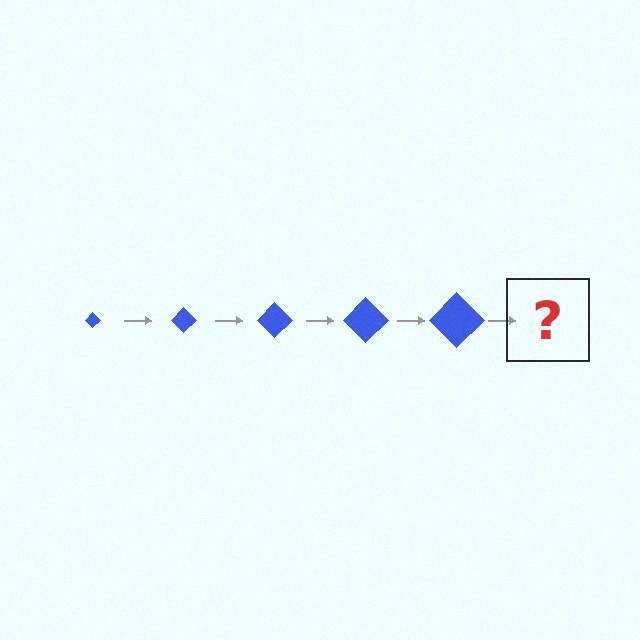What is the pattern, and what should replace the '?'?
The pattern is that the diamond gets progressively larger each step. The '?' should be a blue diamond, larger than the previous one.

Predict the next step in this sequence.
The next step is a blue diamond, larger than the previous one.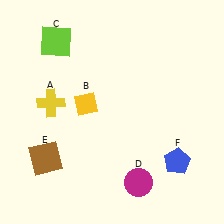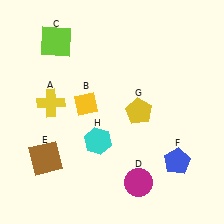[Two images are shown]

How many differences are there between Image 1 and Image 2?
There are 2 differences between the two images.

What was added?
A yellow pentagon (G), a cyan hexagon (H) were added in Image 2.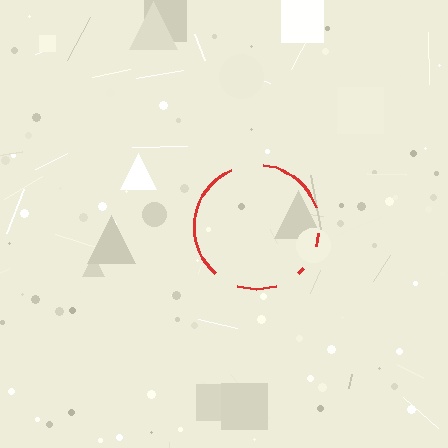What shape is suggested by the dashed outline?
The dashed outline suggests a circle.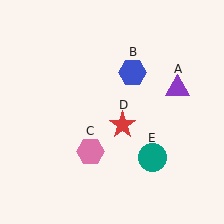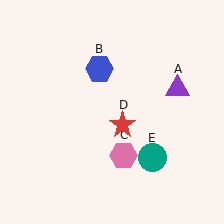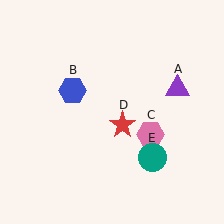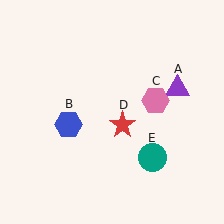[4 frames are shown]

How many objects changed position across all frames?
2 objects changed position: blue hexagon (object B), pink hexagon (object C).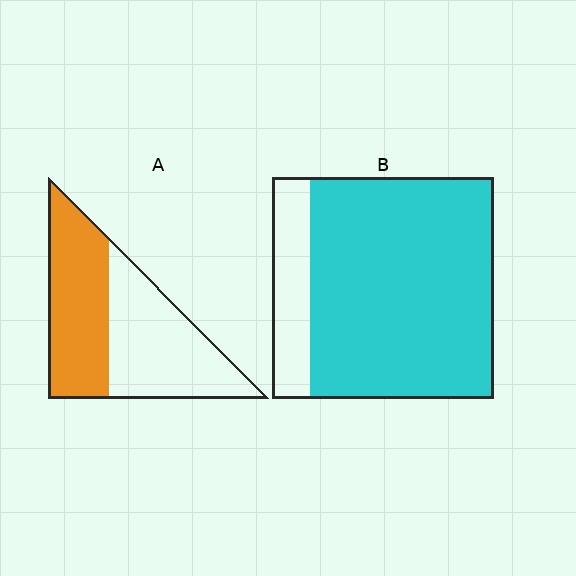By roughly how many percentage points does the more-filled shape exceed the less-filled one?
By roughly 35 percentage points (B over A).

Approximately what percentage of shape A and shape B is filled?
A is approximately 50% and B is approximately 85%.